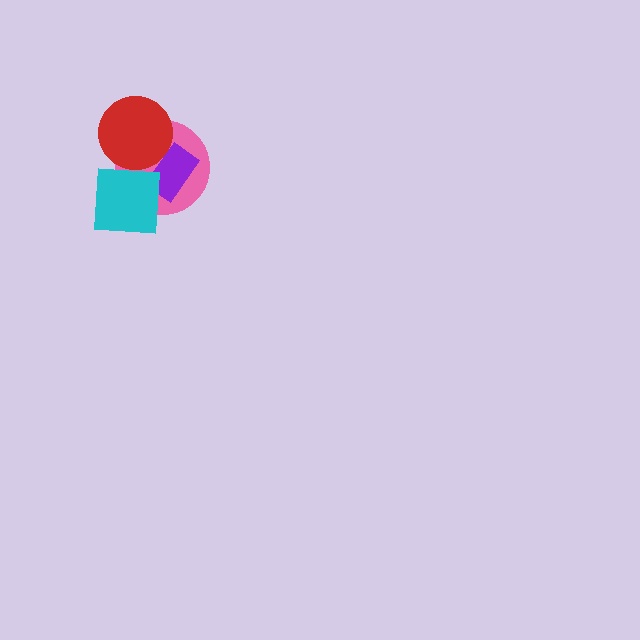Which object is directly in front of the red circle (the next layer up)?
The purple rectangle is directly in front of the red circle.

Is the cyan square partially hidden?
No, no other shape covers it.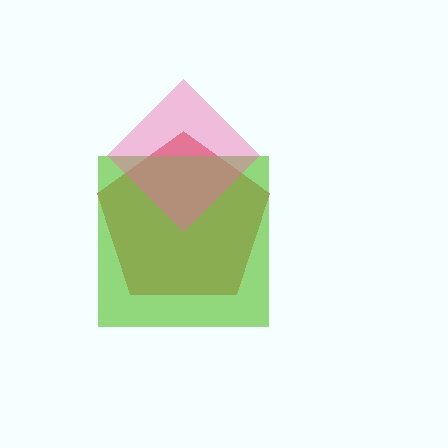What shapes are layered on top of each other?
The layered shapes are: a red pentagon, a lime square, a pink diamond.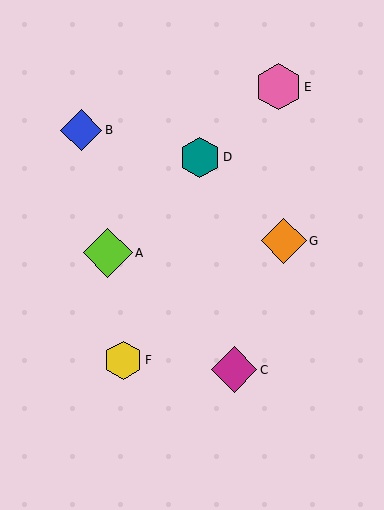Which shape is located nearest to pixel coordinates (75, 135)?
The blue diamond (labeled B) at (81, 130) is nearest to that location.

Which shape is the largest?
The lime diamond (labeled A) is the largest.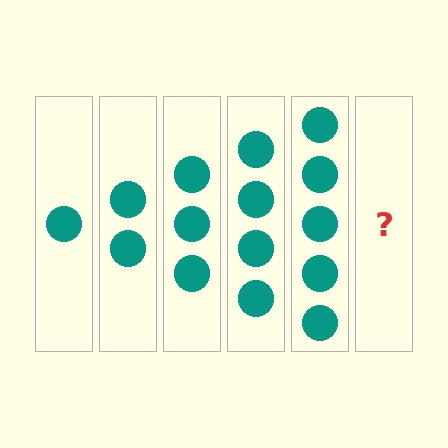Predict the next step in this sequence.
The next step is 6 circles.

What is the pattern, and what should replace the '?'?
The pattern is that each step adds one more circle. The '?' should be 6 circles.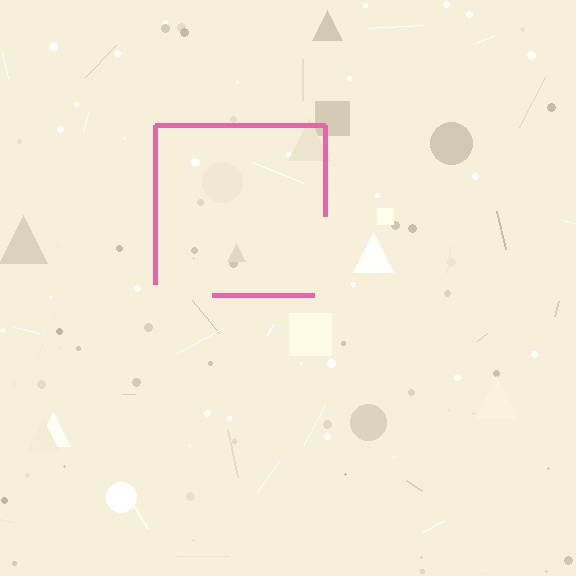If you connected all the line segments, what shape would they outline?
They would outline a square.